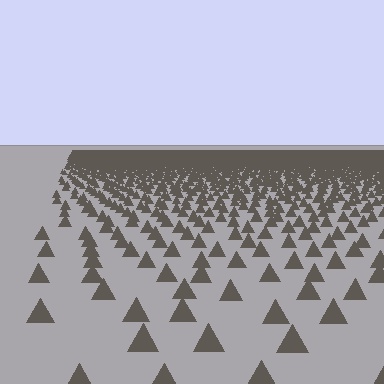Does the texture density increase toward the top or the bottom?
Density increases toward the top.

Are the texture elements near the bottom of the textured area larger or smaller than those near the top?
Larger. Near the bottom, elements are closer to the viewer and appear at a bigger on-screen size.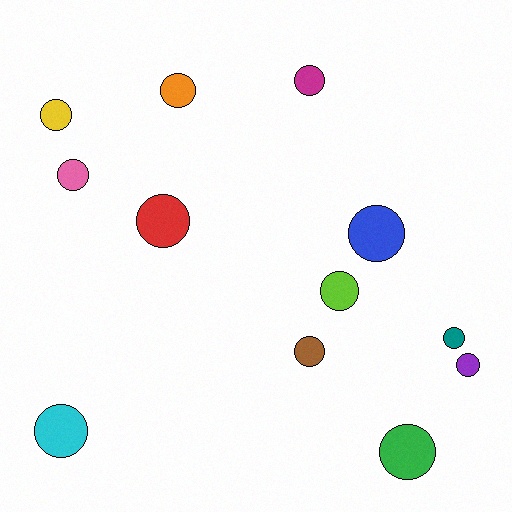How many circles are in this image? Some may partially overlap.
There are 12 circles.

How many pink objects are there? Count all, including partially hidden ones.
There is 1 pink object.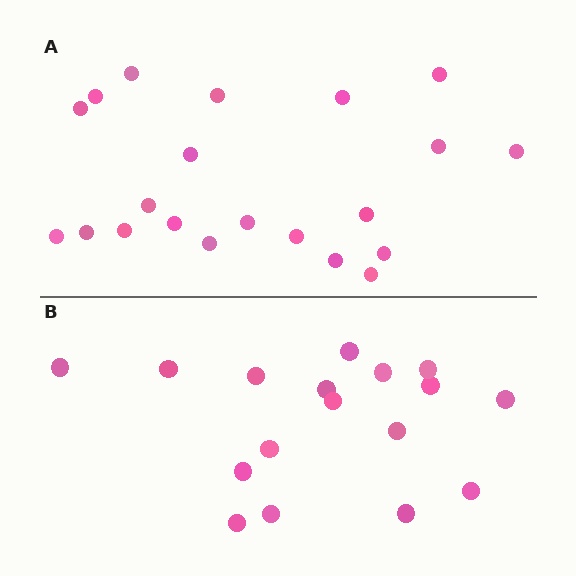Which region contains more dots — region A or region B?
Region A (the top region) has more dots.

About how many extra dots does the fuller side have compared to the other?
Region A has about 4 more dots than region B.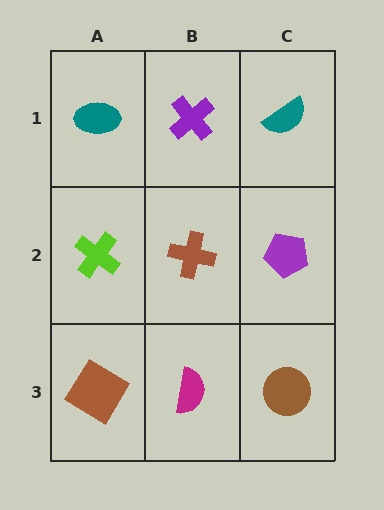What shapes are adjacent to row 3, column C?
A purple pentagon (row 2, column C), a magenta semicircle (row 3, column B).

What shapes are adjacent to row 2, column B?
A purple cross (row 1, column B), a magenta semicircle (row 3, column B), a lime cross (row 2, column A), a purple pentagon (row 2, column C).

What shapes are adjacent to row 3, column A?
A lime cross (row 2, column A), a magenta semicircle (row 3, column B).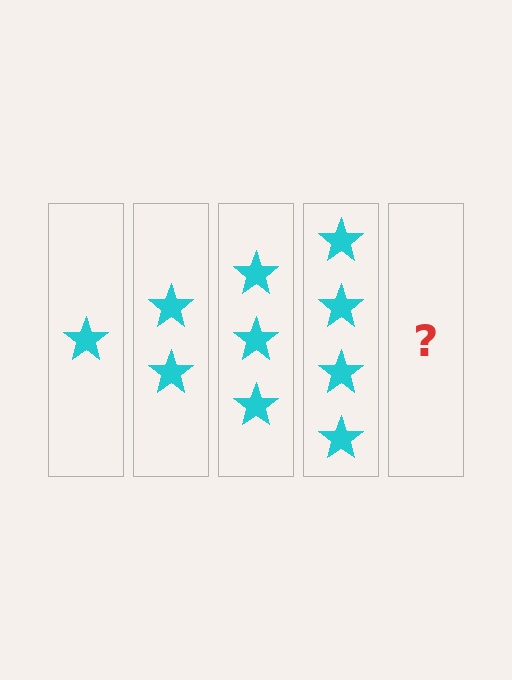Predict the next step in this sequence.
The next step is 5 stars.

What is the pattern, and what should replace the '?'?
The pattern is that each step adds one more star. The '?' should be 5 stars.